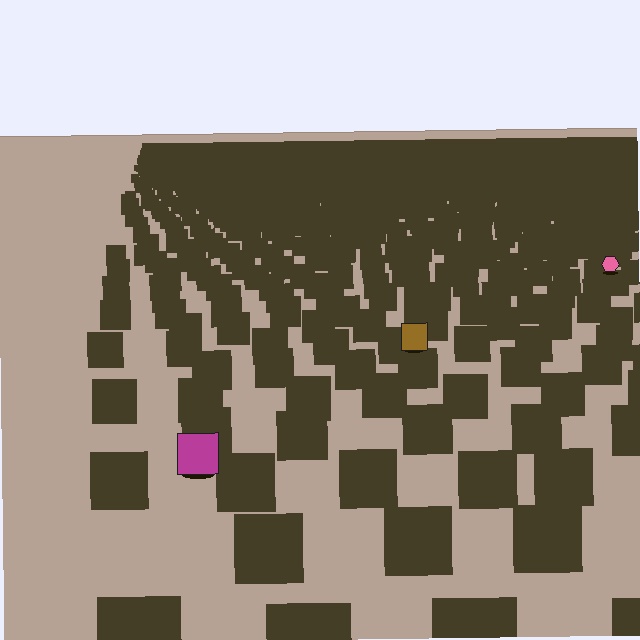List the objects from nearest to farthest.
From nearest to farthest: the magenta square, the brown square, the pink hexagon.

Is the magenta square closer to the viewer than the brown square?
Yes. The magenta square is closer — you can tell from the texture gradient: the ground texture is coarser near it.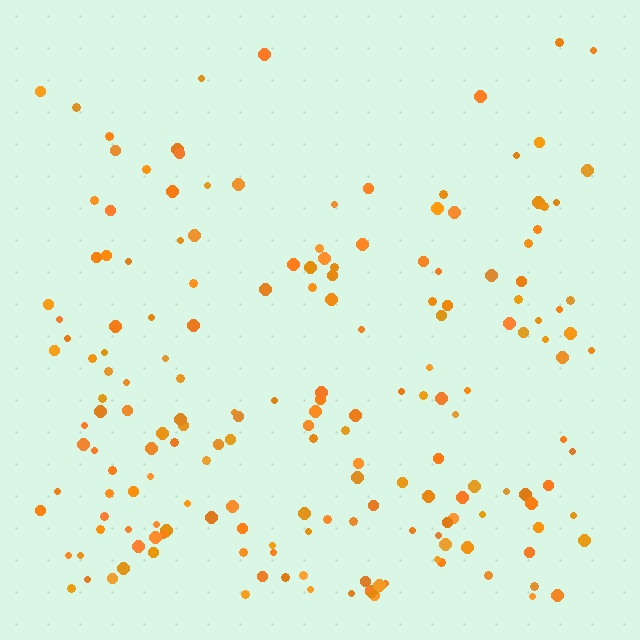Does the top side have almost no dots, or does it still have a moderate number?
Still a moderate number, just noticeably fewer than the bottom.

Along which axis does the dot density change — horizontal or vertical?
Vertical.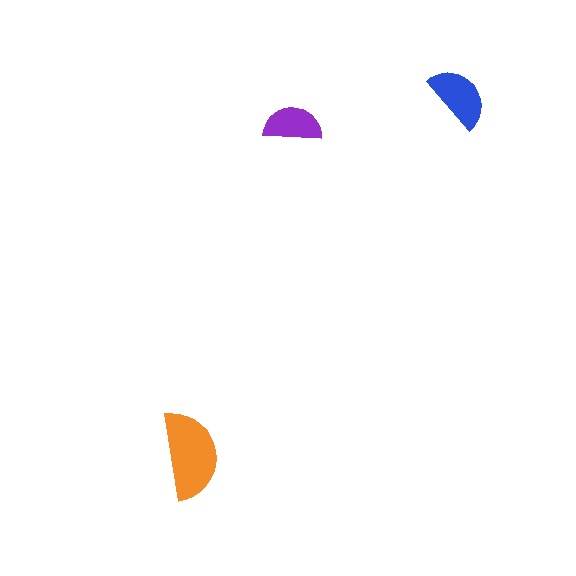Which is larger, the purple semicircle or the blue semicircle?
The blue one.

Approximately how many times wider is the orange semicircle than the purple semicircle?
About 1.5 times wider.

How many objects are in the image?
There are 3 objects in the image.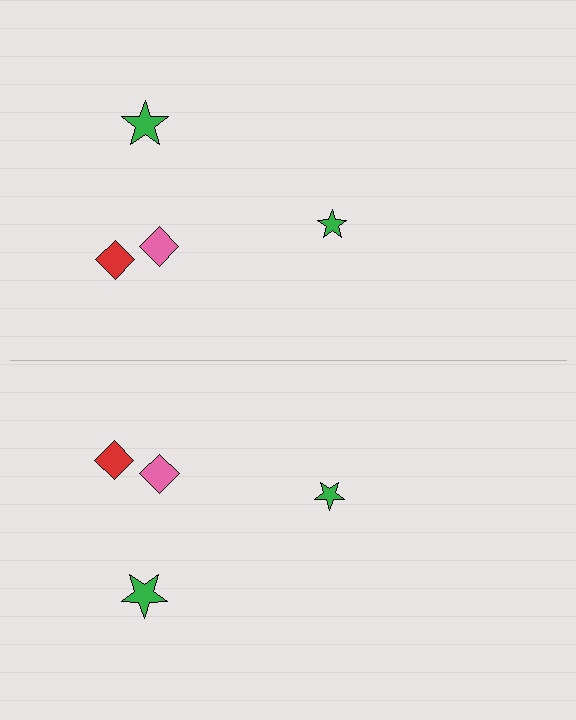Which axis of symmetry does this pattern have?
The pattern has a horizontal axis of symmetry running through the center of the image.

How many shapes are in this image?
There are 8 shapes in this image.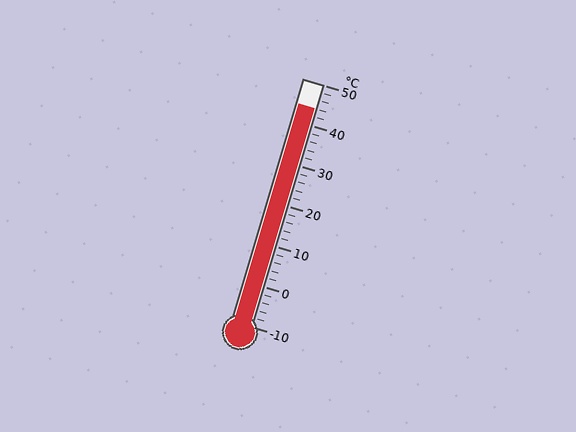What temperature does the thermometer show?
The thermometer shows approximately 44°C.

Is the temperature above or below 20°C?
The temperature is above 20°C.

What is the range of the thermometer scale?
The thermometer scale ranges from -10°C to 50°C.